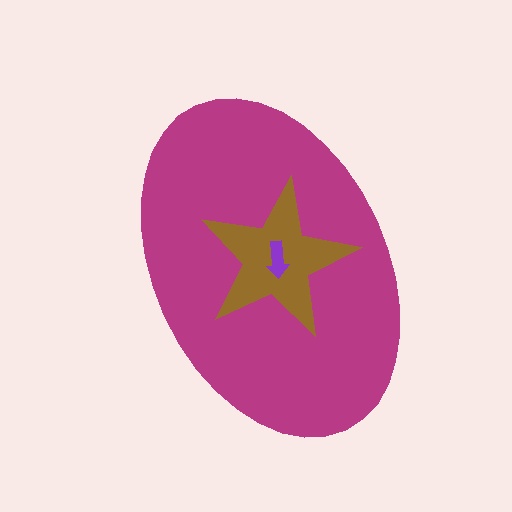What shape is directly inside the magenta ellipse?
The brown star.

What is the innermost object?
The purple arrow.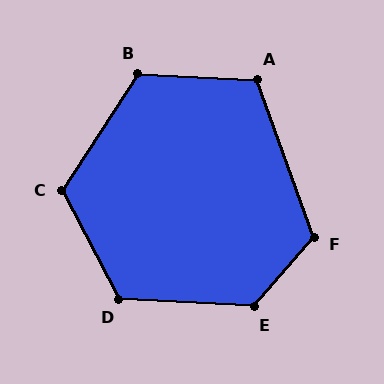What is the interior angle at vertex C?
Approximately 119 degrees (obtuse).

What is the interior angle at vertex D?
Approximately 120 degrees (obtuse).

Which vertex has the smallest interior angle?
A, at approximately 112 degrees.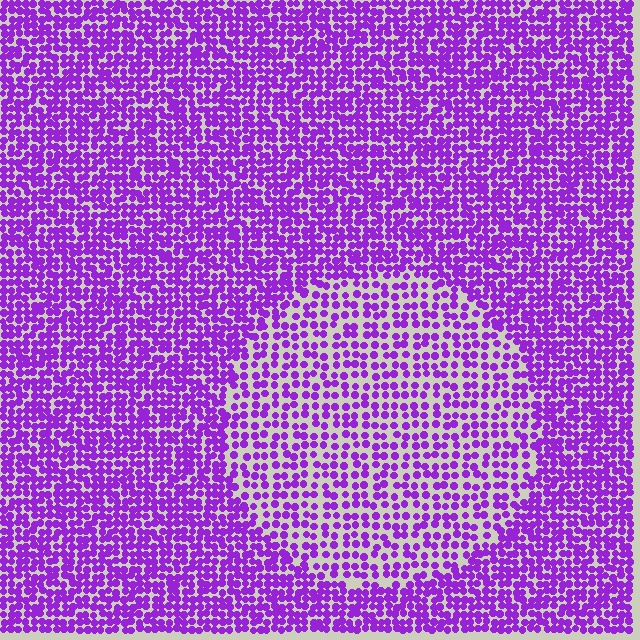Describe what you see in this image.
The image contains small purple elements arranged at two different densities. A circle-shaped region is visible where the elements are less densely packed than the surrounding area.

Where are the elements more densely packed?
The elements are more densely packed outside the circle boundary.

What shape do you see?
I see a circle.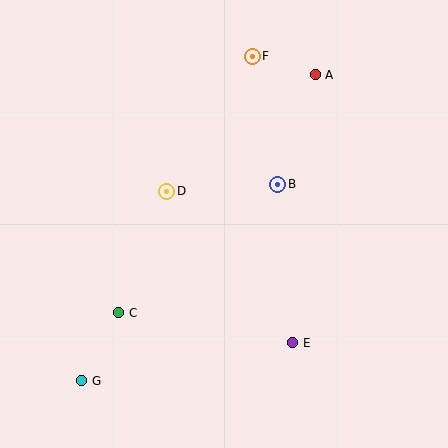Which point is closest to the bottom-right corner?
Point E is closest to the bottom-right corner.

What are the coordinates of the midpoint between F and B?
The midpoint between F and B is at (265, 120).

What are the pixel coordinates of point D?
Point D is at (167, 191).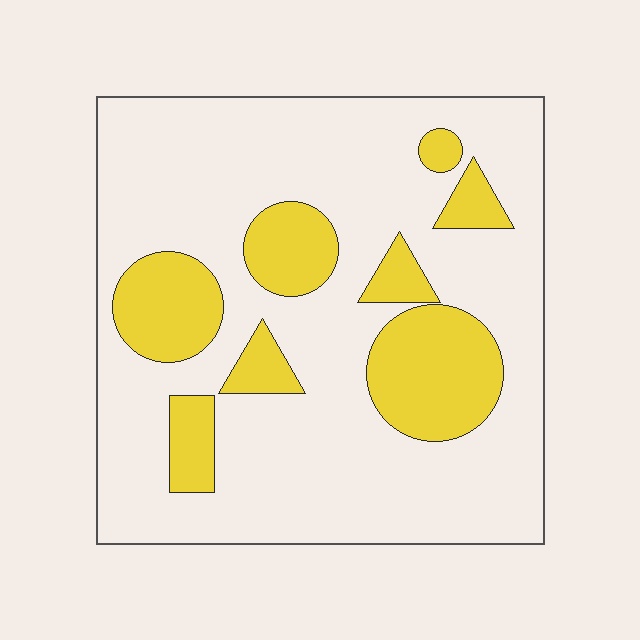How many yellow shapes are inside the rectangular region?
8.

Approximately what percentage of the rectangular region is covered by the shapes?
Approximately 25%.